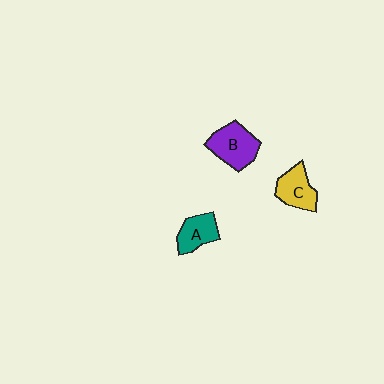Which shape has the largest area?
Shape B (purple).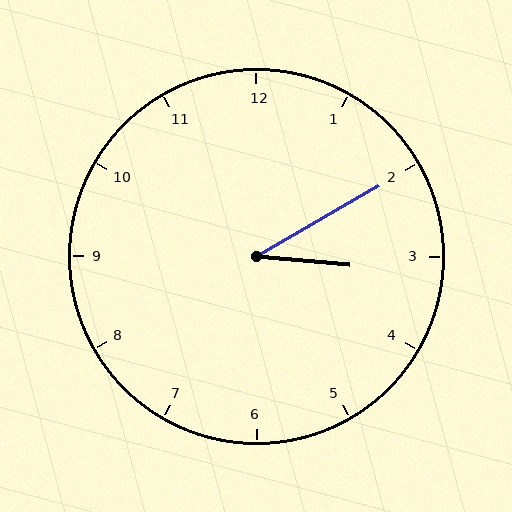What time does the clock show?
3:10.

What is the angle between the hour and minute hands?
Approximately 35 degrees.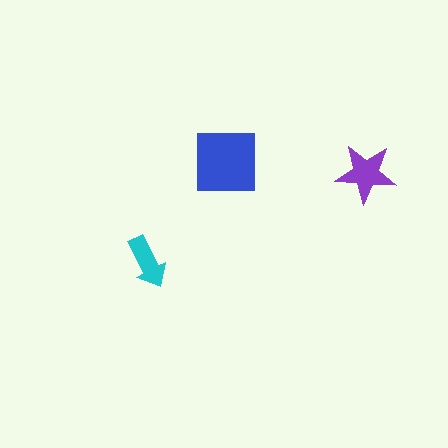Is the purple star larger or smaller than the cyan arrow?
Larger.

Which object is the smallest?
The cyan arrow.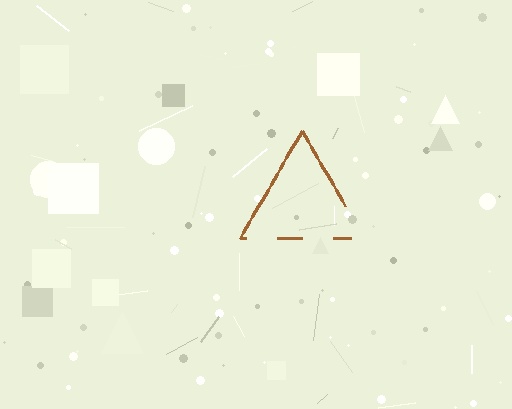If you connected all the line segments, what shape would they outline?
They would outline a triangle.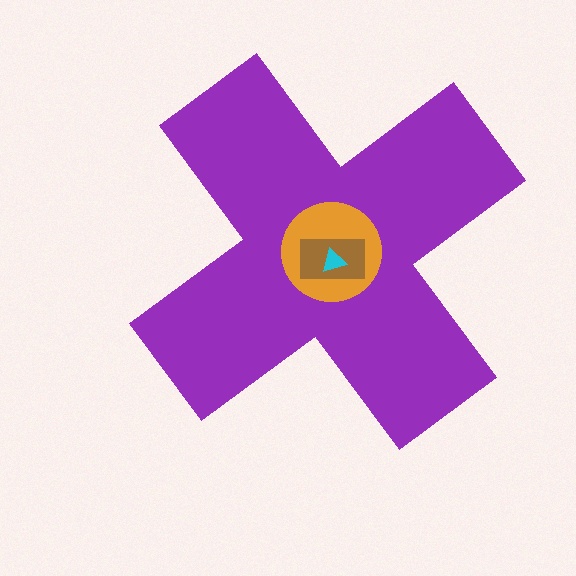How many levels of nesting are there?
4.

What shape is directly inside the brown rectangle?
The cyan triangle.